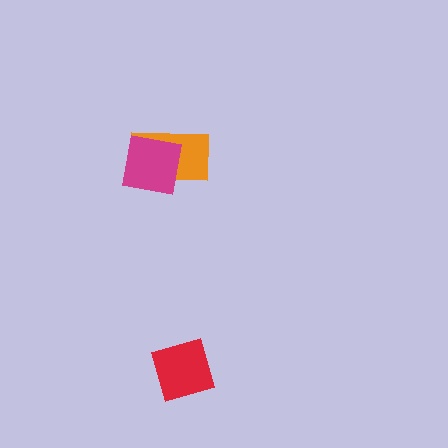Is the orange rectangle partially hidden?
Yes, it is partially covered by another shape.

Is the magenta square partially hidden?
No, no other shape covers it.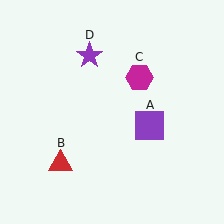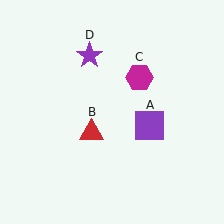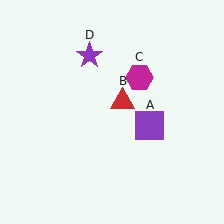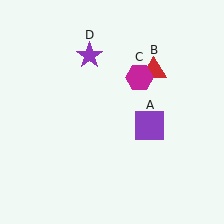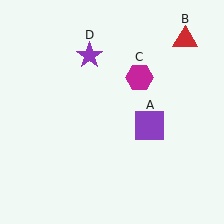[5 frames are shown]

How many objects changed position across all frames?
1 object changed position: red triangle (object B).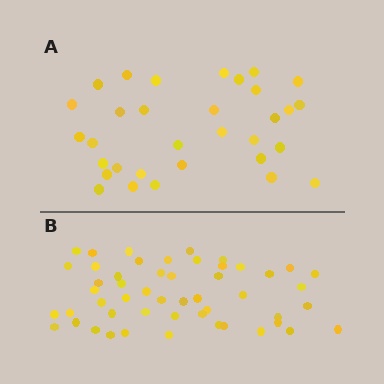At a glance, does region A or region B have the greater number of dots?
Region B (the bottom region) has more dots.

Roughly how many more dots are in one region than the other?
Region B has approximately 20 more dots than region A.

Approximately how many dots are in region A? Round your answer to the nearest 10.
About 30 dots. (The exact count is 32, which rounds to 30.)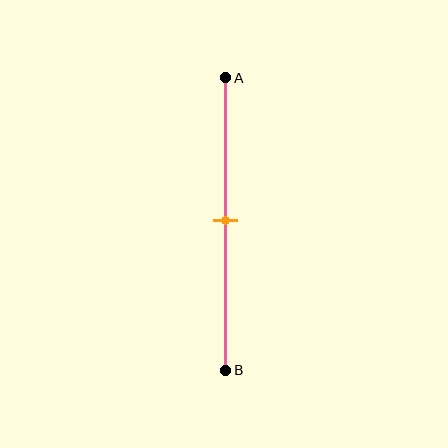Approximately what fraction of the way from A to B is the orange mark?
The orange mark is approximately 50% of the way from A to B.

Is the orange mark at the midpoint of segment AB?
Yes, the mark is approximately at the midpoint.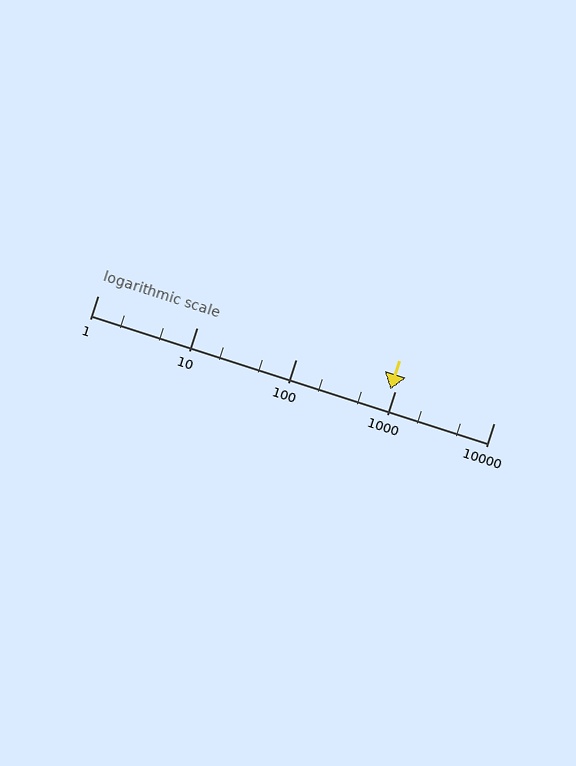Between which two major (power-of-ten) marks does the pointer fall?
The pointer is between 100 and 1000.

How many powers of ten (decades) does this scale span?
The scale spans 4 decades, from 1 to 10000.